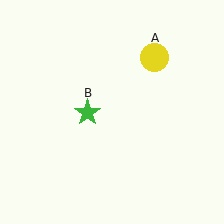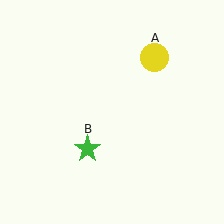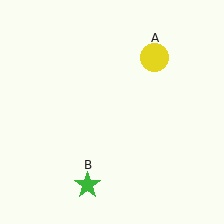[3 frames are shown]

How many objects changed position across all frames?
1 object changed position: green star (object B).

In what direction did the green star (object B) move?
The green star (object B) moved down.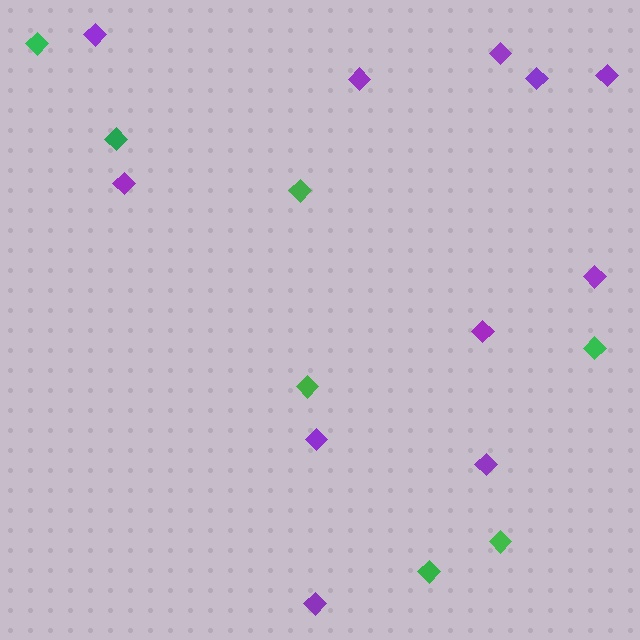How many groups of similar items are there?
There are 2 groups: one group of green diamonds (7) and one group of purple diamonds (11).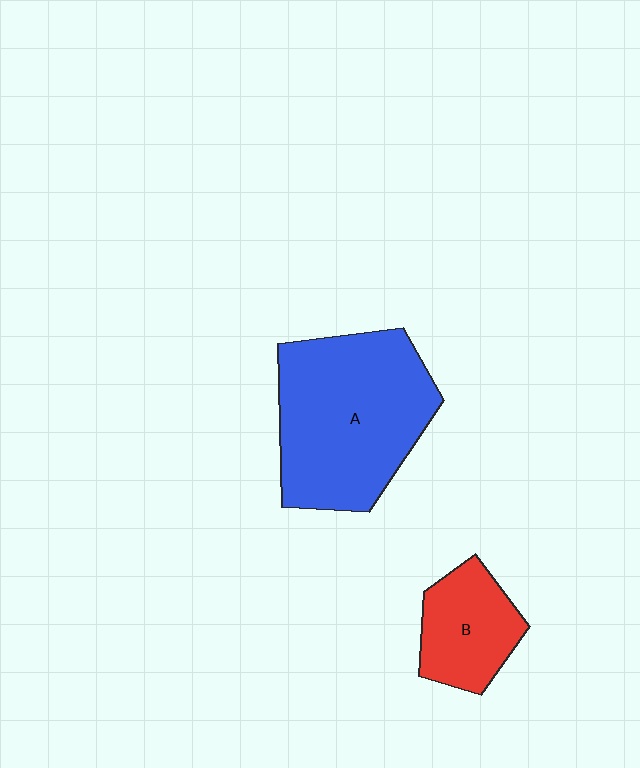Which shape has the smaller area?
Shape B (red).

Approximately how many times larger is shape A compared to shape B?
Approximately 2.3 times.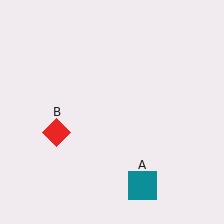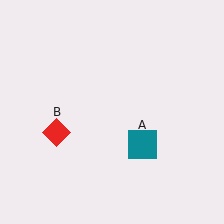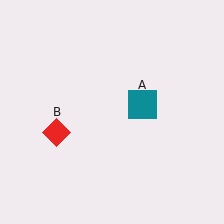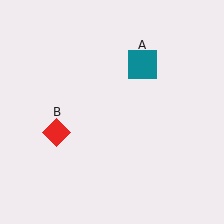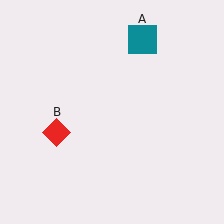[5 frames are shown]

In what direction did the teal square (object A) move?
The teal square (object A) moved up.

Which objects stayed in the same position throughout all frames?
Red diamond (object B) remained stationary.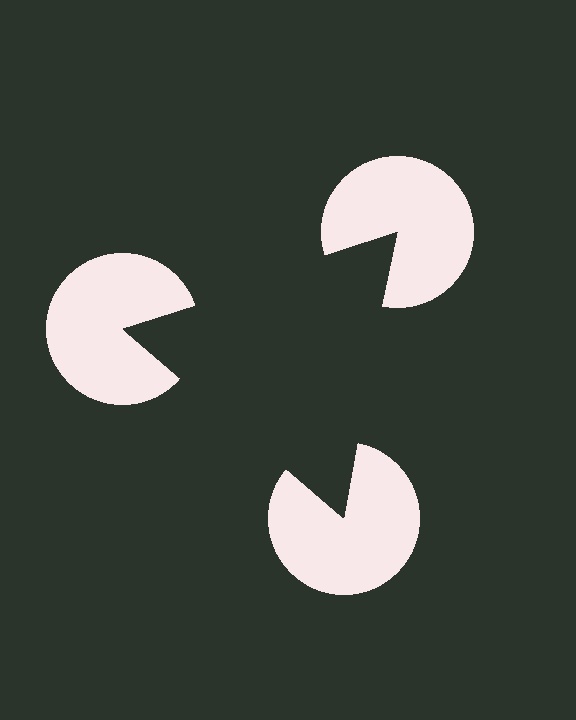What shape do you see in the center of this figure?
An illusory triangle — its edges are inferred from the aligned wedge cuts in the pac-man discs, not physically drawn.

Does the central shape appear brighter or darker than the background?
It typically appears slightly darker than the background, even though no actual brightness change is drawn.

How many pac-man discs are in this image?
There are 3 — one at each vertex of the illusory triangle.